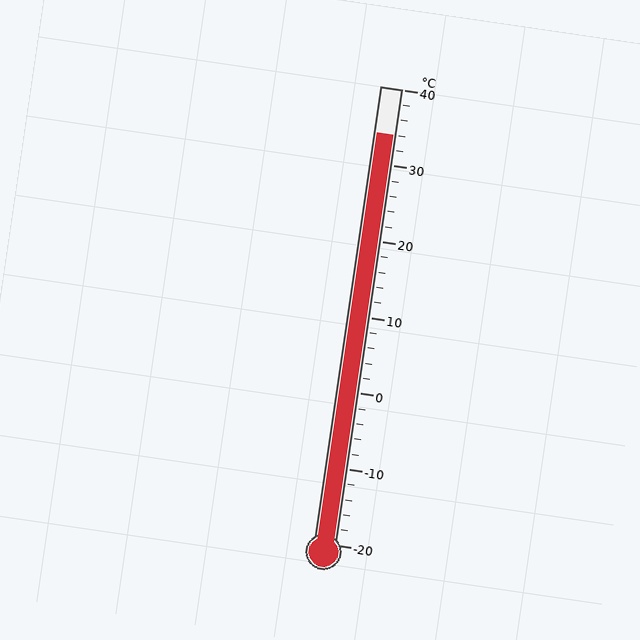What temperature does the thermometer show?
The thermometer shows approximately 34°C.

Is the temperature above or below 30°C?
The temperature is above 30°C.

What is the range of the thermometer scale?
The thermometer scale ranges from -20°C to 40°C.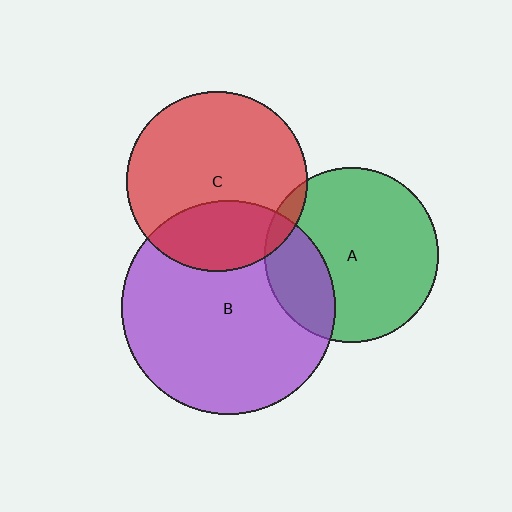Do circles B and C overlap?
Yes.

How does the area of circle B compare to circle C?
Approximately 1.4 times.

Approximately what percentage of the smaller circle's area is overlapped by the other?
Approximately 30%.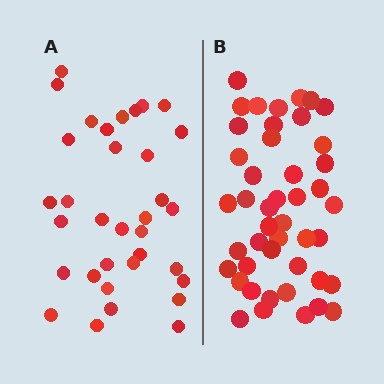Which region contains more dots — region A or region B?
Region B (the right region) has more dots.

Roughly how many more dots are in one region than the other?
Region B has roughly 12 or so more dots than region A.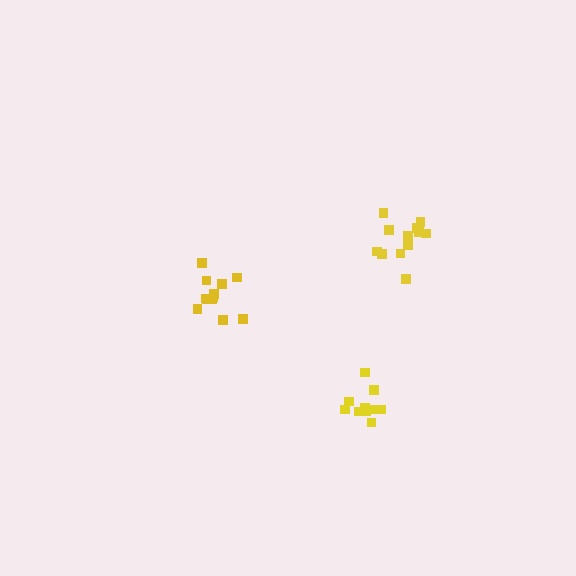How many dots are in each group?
Group 1: 12 dots, Group 2: 10 dots, Group 3: 12 dots (34 total).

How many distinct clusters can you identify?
There are 3 distinct clusters.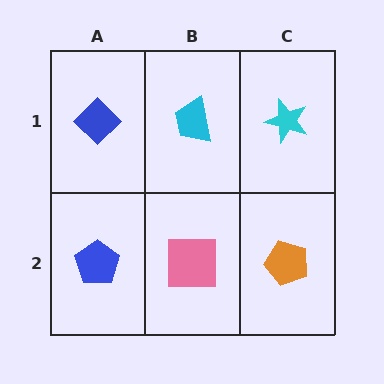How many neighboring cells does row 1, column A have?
2.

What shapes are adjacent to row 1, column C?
An orange pentagon (row 2, column C), a cyan trapezoid (row 1, column B).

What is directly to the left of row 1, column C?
A cyan trapezoid.